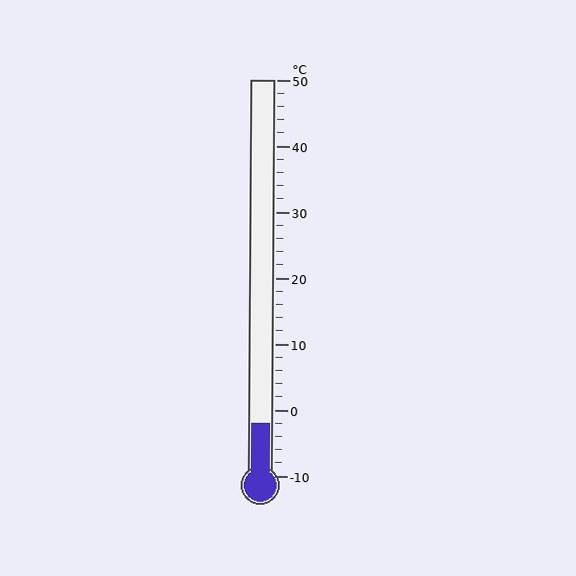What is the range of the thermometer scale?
The thermometer scale ranges from -10°C to 50°C.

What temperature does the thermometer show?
The thermometer shows approximately -2°C.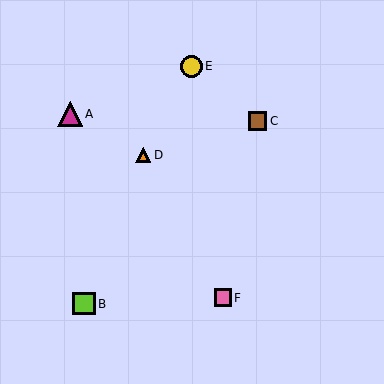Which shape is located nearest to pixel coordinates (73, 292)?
The lime square (labeled B) at (84, 304) is nearest to that location.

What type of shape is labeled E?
Shape E is a yellow circle.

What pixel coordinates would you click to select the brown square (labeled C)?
Click at (257, 121) to select the brown square C.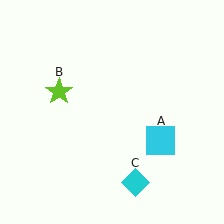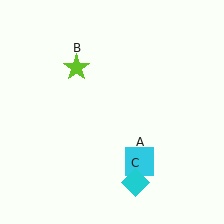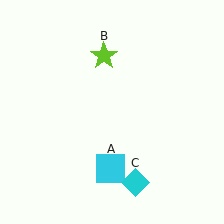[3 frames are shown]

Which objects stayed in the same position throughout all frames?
Cyan diamond (object C) remained stationary.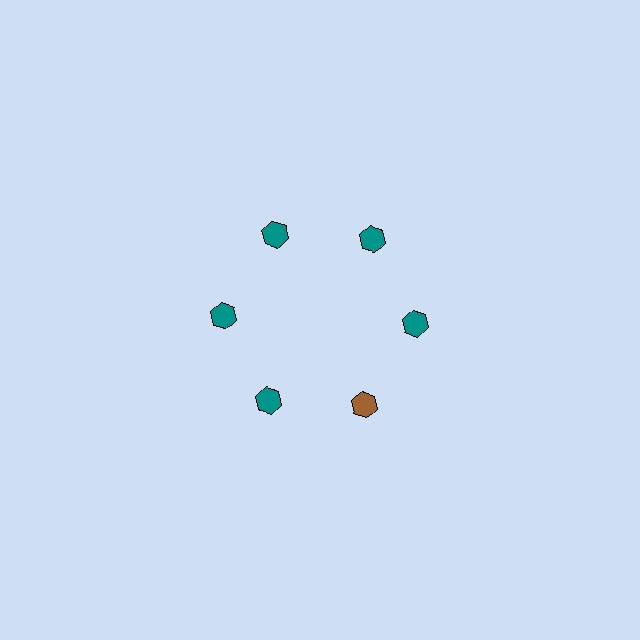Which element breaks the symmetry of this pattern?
The brown hexagon at roughly the 5 o'clock position breaks the symmetry. All other shapes are teal hexagons.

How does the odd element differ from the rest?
It has a different color: brown instead of teal.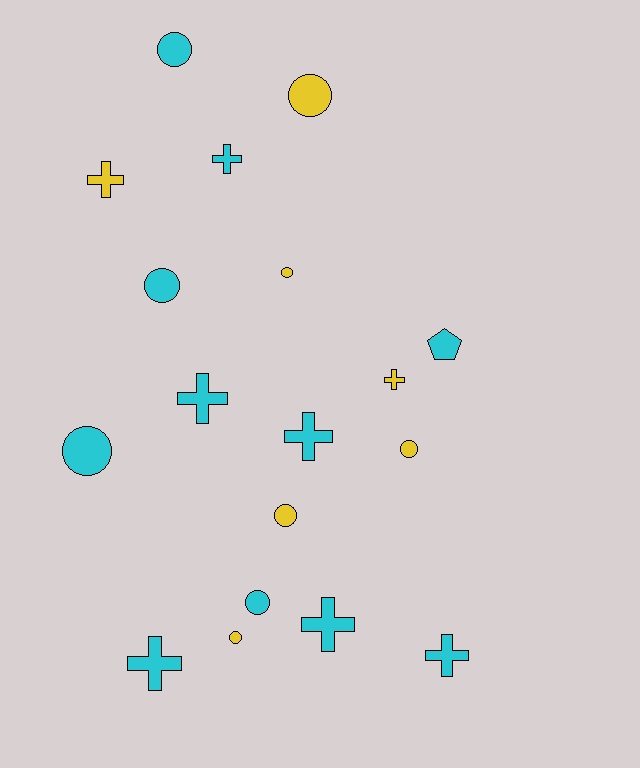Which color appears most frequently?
Cyan, with 11 objects.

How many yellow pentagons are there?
There are no yellow pentagons.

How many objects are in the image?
There are 18 objects.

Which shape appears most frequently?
Circle, with 9 objects.